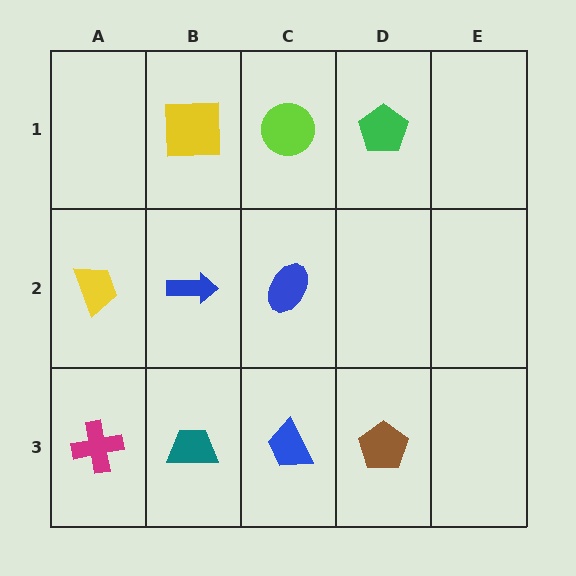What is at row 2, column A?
A yellow trapezoid.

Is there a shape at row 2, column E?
No, that cell is empty.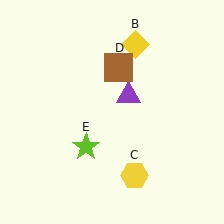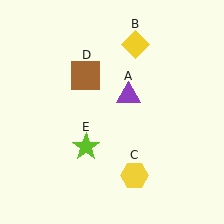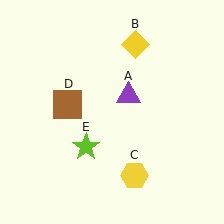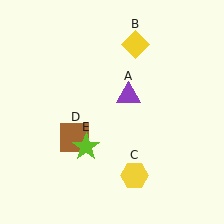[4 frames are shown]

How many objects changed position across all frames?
1 object changed position: brown square (object D).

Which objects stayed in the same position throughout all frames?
Purple triangle (object A) and yellow diamond (object B) and yellow hexagon (object C) and lime star (object E) remained stationary.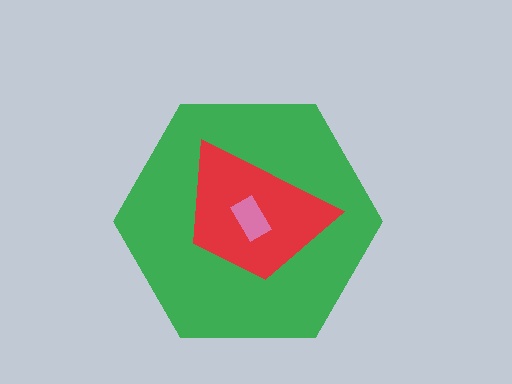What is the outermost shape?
The green hexagon.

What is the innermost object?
The pink rectangle.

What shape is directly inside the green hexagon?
The red trapezoid.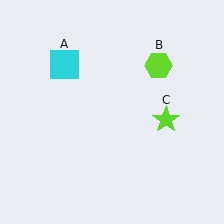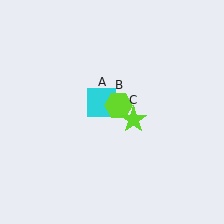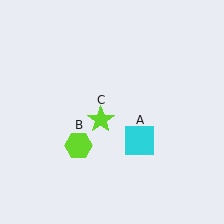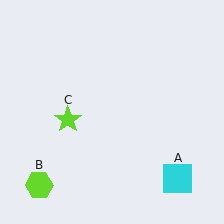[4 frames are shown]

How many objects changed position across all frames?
3 objects changed position: cyan square (object A), lime hexagon (object B), lime star (object C).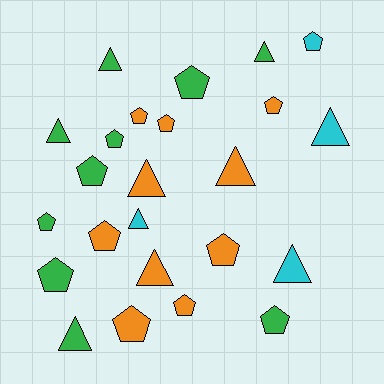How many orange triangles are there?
There are 3 orange triangles.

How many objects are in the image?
There are 24 objects.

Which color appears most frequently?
Green, with 10 objects.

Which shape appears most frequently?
Pentagon, with 14 objects.